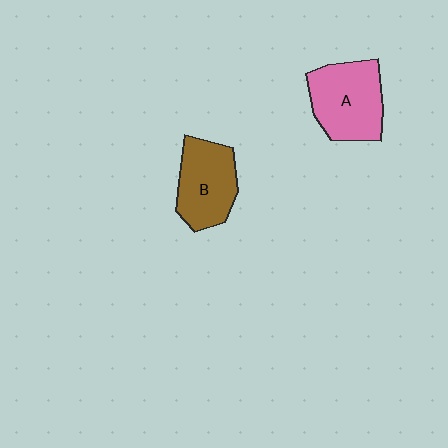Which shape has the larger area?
Shape A (pink).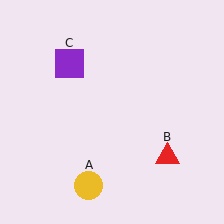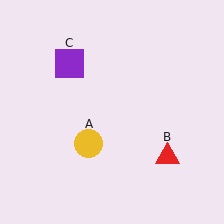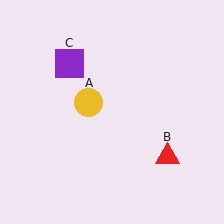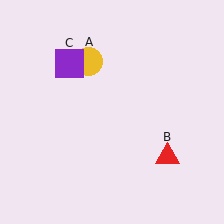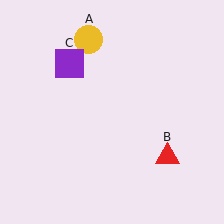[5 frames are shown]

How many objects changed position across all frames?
1 object changed position: yellow circle (object A).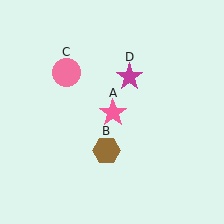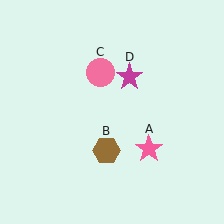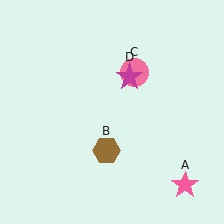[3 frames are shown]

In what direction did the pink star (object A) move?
The pink star (object A) moved down and to the right.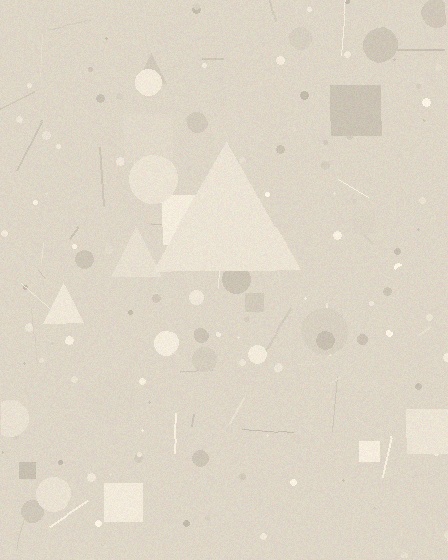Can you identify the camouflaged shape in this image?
The camouflaged shape is a triangle.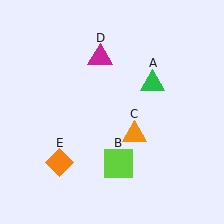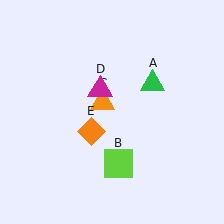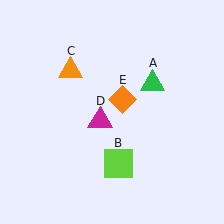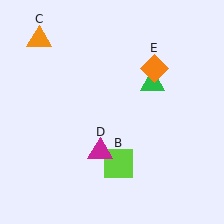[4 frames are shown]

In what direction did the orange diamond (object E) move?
The orange diamond (object E) moved up and to the right.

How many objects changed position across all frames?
3 objects changed position: orange triangle (object C), magenta triangle (object D), orange diamond (object E).